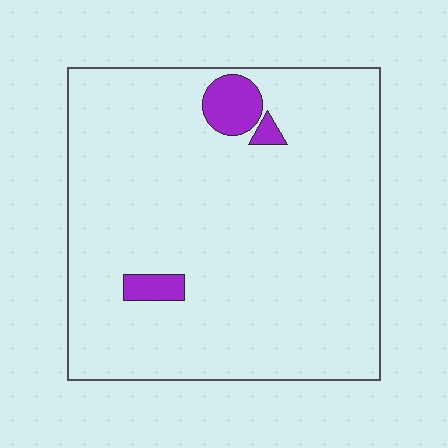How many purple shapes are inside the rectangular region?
3.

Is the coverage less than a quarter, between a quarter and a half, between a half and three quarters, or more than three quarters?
Less than a quarter.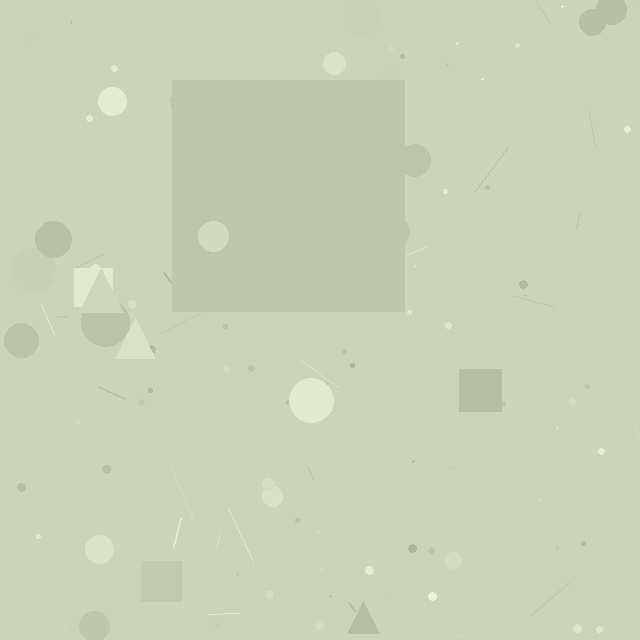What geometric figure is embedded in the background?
A square is embedded in the background.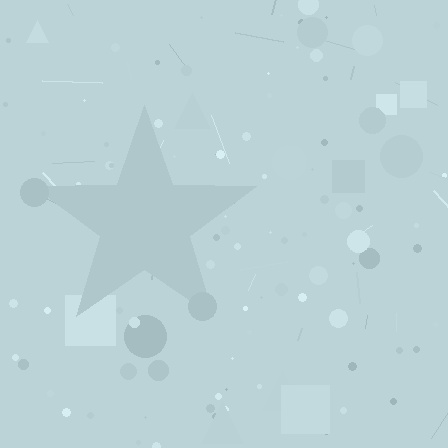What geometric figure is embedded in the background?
A star is embedded in the background.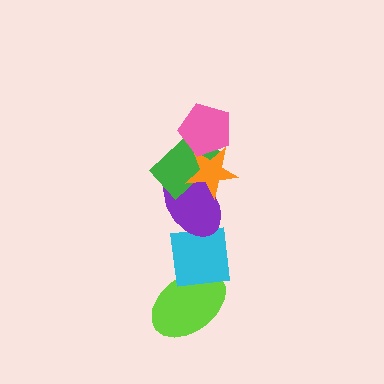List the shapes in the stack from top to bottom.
From top to bottom: the pink pentagon, the orange star, the green rectangle, the purple ellipse, the cyan square, the lime ellipse.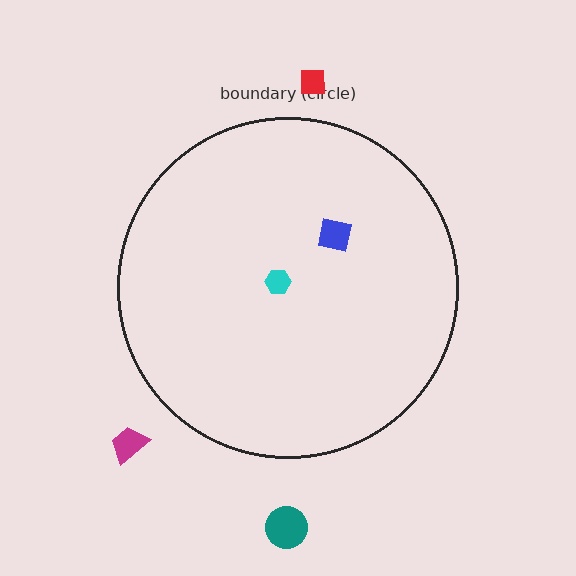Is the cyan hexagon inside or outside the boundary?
Inside.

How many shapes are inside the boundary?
2 inside, 3 outside.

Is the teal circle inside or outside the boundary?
Outside.